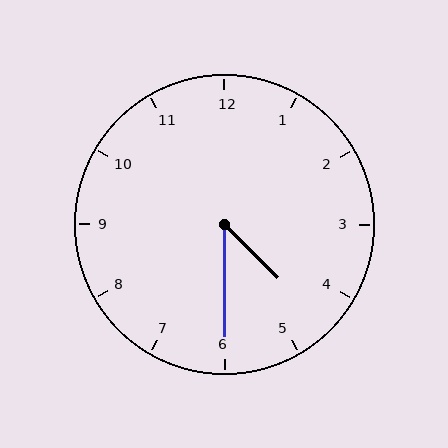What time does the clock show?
4:30.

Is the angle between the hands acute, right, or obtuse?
It is acute.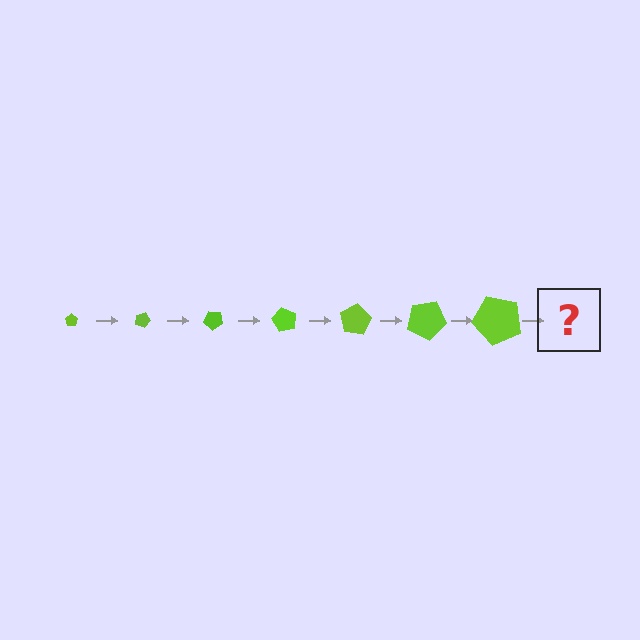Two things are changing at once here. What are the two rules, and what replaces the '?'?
The two rules are that the pentagon grows larger each step and it rotates 20 degrees each step. The '?' should be a pentagon, larger than the previous one and rotated 140 degrees from the start.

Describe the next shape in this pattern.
It should be a pentagon, larger than the previous one and rotated 140 degrees from the start.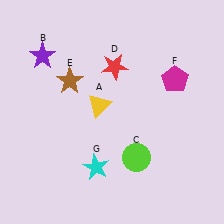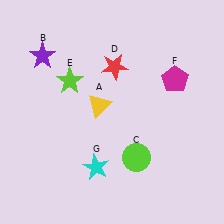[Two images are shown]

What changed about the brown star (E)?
In Image 1, E is brown. In Image 2, it changed to lime.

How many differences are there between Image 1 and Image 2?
There is 1 difference between the two images.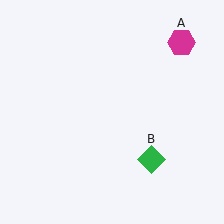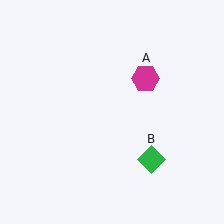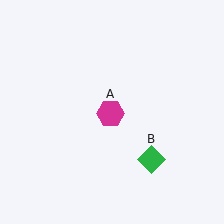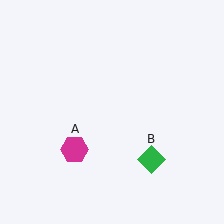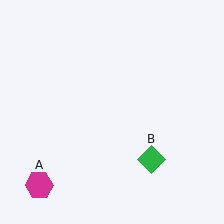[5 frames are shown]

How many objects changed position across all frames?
1 object changed position: magenta hexagon (object A).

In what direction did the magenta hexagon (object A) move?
The magenta hexagon (object A) moved down and to the left.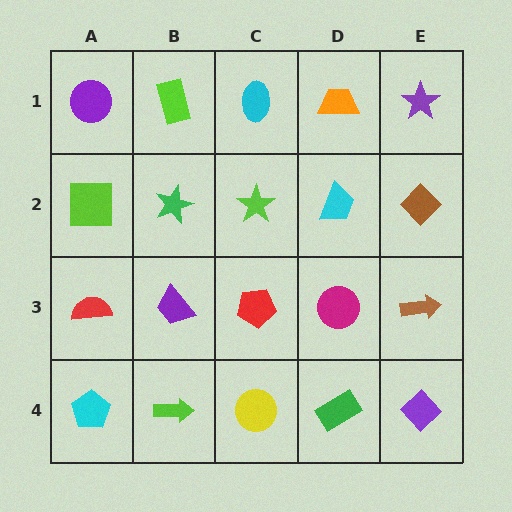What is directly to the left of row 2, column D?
A lime star.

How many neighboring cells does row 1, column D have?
3.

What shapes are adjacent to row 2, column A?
A purple circle (row 1, column A), a red semicircle (row 3, column A), a green star (row 2, column B).